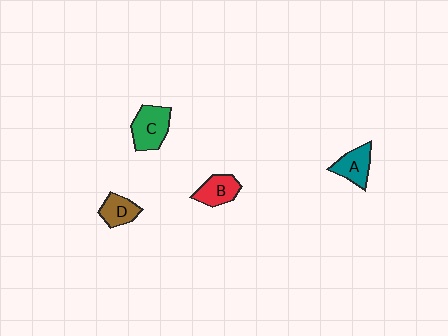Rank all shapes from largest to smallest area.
From largest to smallest: C (green), A (teal), B (red), D (brown).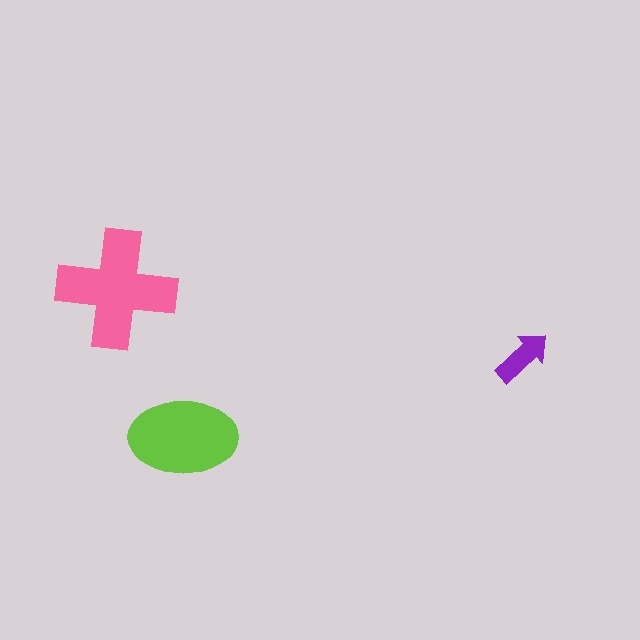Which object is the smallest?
The purple arrow.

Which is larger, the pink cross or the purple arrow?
The pink cross.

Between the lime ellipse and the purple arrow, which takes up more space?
The lime ellipse.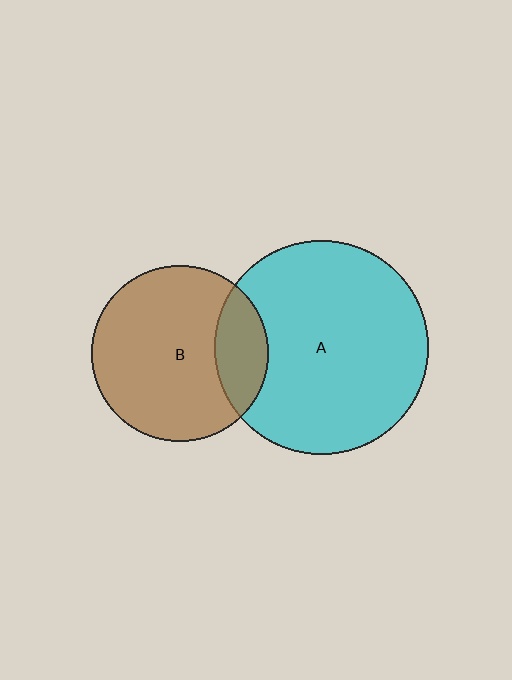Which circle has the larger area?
Circle A (cyan).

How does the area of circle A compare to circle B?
Approximately 1.5 times.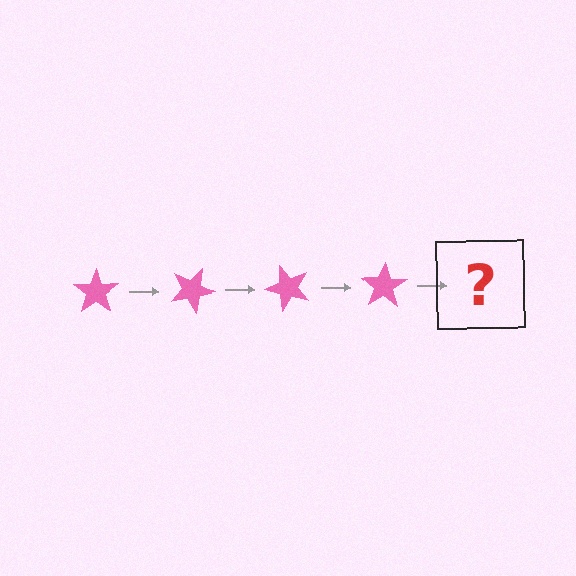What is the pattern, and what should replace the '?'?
The pattern is that the star rotates 25 degrees each step. The '?' should be a pink star rotated 100 degrees.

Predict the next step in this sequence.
The next step is a pink star rotated 100 degrees.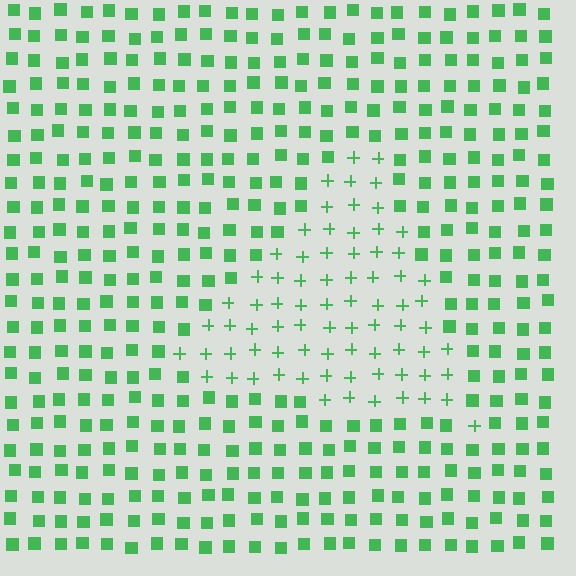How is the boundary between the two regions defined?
The boundary is defined by a change in element shape: plus signs inside vs. squares outside. All elements share the same color and spacing.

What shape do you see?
I see a triangle.